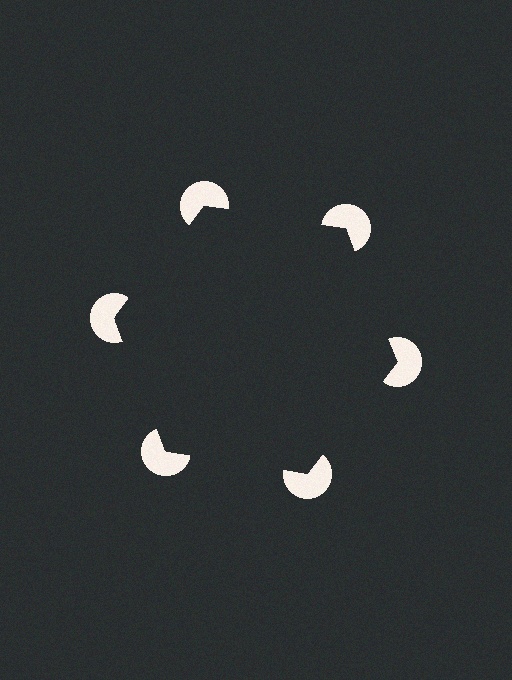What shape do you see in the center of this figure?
An illusory hexagon — its edges are inferred from the aligned wedge cuts in the pac-man discs, not physically drawn.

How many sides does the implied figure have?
6 sides.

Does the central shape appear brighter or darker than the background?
It typically appears slightly darker than the background, even though no actual brightness change is drawn.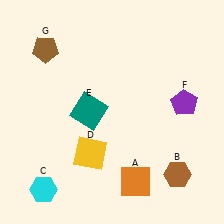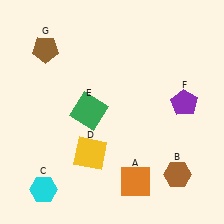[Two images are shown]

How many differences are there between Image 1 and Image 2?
There is 1 difference between the two images.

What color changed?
The square (E) changed from teal in Image 1 to green in Image 2.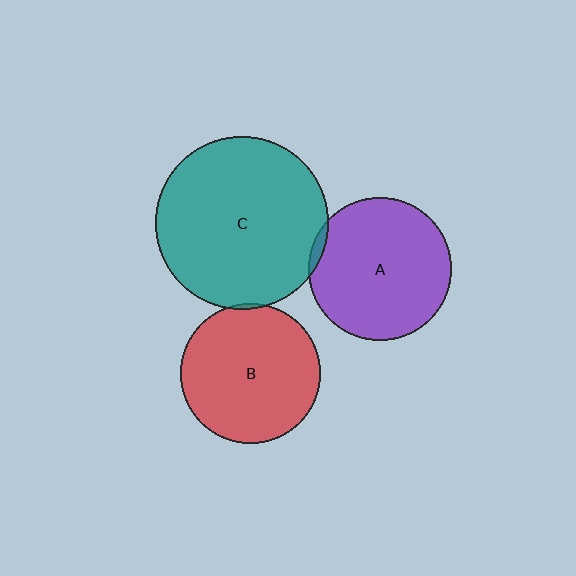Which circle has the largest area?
Circle C (teal).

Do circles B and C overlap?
Yes.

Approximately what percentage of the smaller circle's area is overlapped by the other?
Approximately 5%.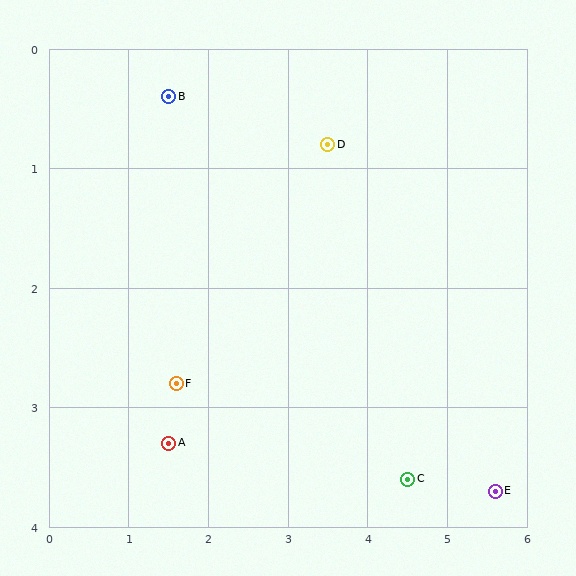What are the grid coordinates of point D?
Point D is at approximately (3.5, 0.8).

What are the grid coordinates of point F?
Point F is at approximately (1.6, 2.8).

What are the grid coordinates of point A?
Point A is at approximately (1.5, 3.3).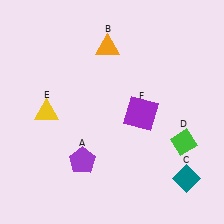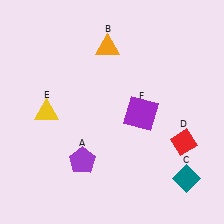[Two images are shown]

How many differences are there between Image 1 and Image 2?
There is 1 difference between the two images.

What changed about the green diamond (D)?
In Image 1, D is green. In Image 2, it changed to red.